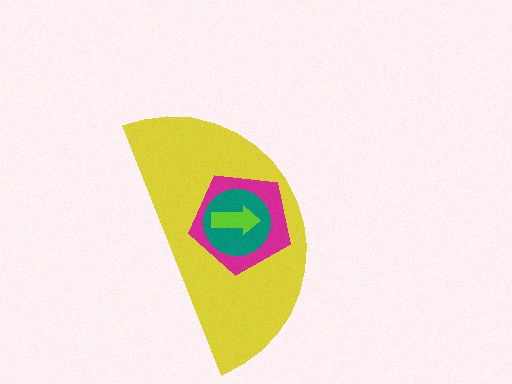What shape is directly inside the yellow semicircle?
The magenta pentagon.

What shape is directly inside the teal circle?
The lime arrow.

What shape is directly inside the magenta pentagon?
The teal circle.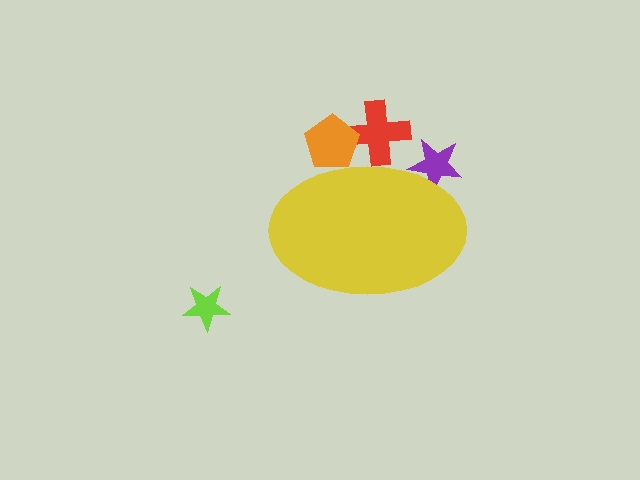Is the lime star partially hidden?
No, the lime star is fully visible.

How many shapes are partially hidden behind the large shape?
3 shapes are partially hidden.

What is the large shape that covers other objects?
A yellow ellipse.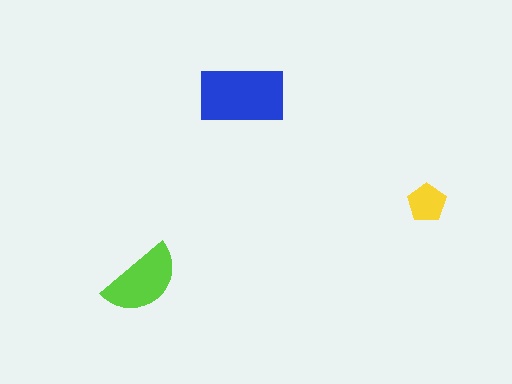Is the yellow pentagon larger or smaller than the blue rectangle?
Smaller.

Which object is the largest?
The blue rectangle.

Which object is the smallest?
The yellow pentagon.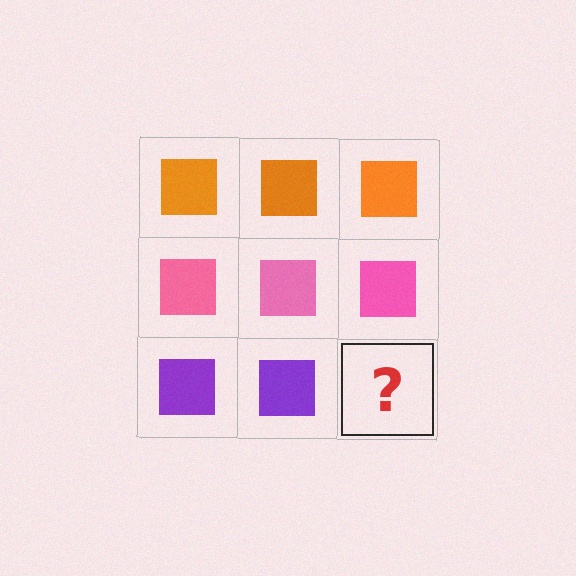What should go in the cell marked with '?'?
The missing cell should contain a purple square.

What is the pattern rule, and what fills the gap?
The rule is that each row has a consistent color. The gap should be filled with a purple square.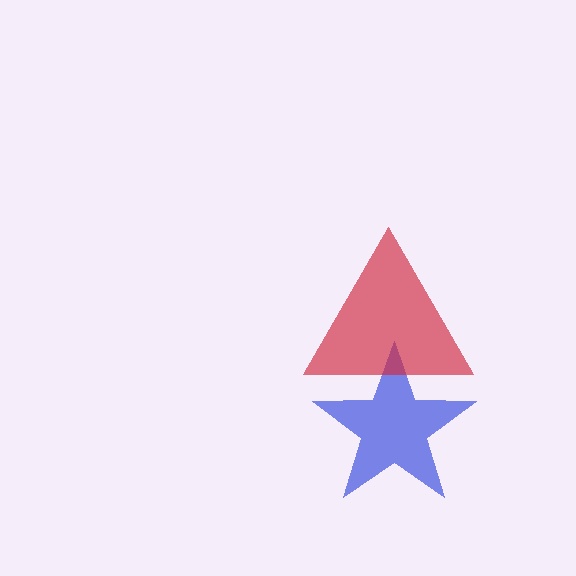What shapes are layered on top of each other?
The layered shapes are: a blue star, a red triangle.